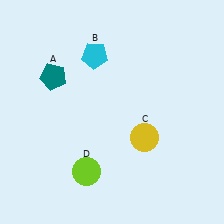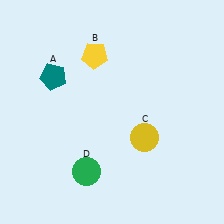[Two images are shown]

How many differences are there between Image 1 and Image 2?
There are 2 differences between the two images.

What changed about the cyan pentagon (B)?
In Image 1, B is cyan. In Image 2, it changed to yellow.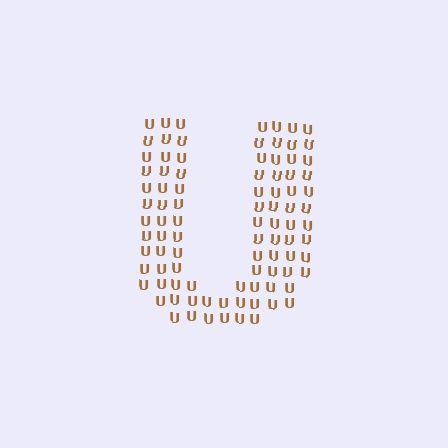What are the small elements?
The small elements are letter U's.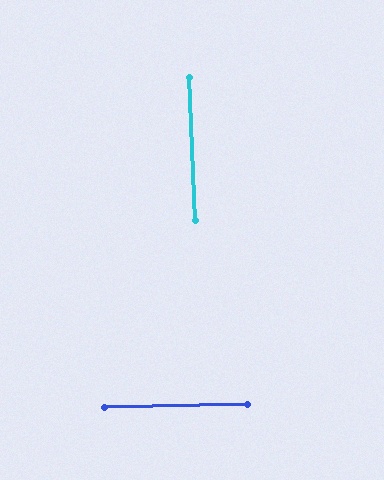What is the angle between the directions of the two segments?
Approximately 89 degrees.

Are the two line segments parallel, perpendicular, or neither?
Perpendicular — they meet at approximately 89°.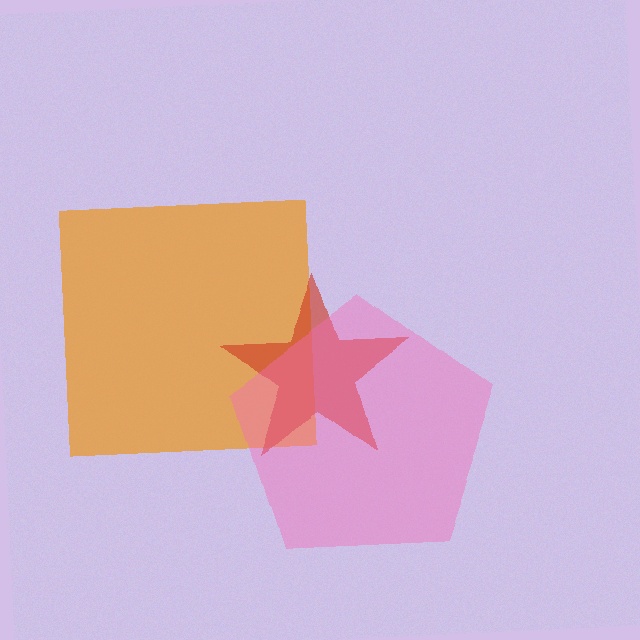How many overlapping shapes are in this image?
There are 3 overlapping shapes in the image.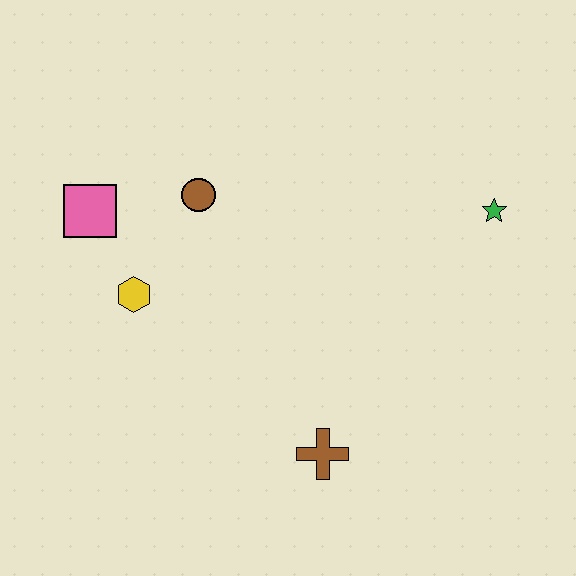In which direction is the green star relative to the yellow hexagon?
The green star is to the right of the yellow hexagon.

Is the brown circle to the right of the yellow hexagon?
Yes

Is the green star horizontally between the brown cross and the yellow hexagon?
No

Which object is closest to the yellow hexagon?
The pink square is closest to the yellow hexagon.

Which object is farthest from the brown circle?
The green star is farthest from the brown circle.